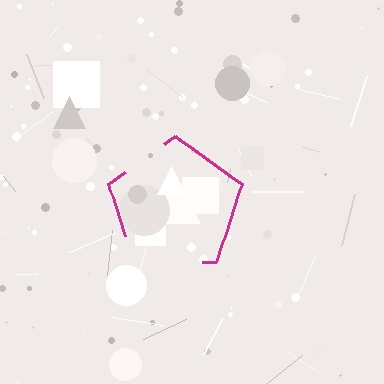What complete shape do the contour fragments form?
The contour fragments form a pentagon.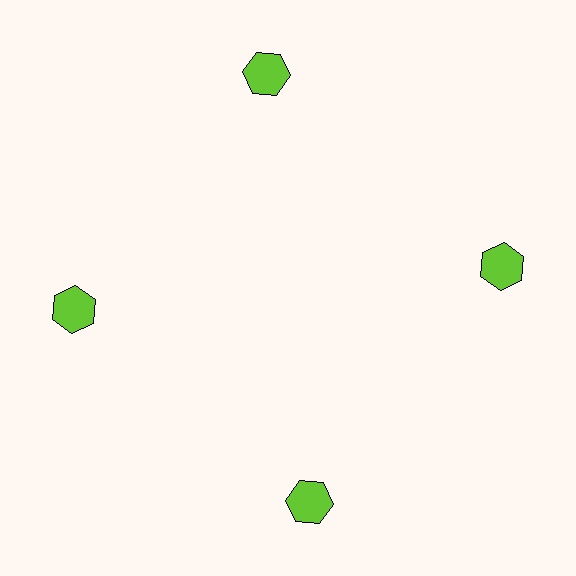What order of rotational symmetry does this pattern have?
This pattern has 4-fold rotational symmetry.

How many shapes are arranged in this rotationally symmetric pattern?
There are 4 shapes, arranged in 4 groups of 1.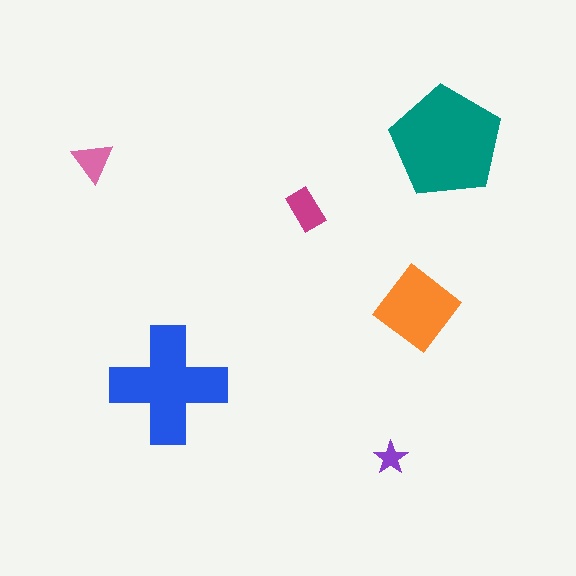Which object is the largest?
The teal pentagon.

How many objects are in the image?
There are 6 objects in the image.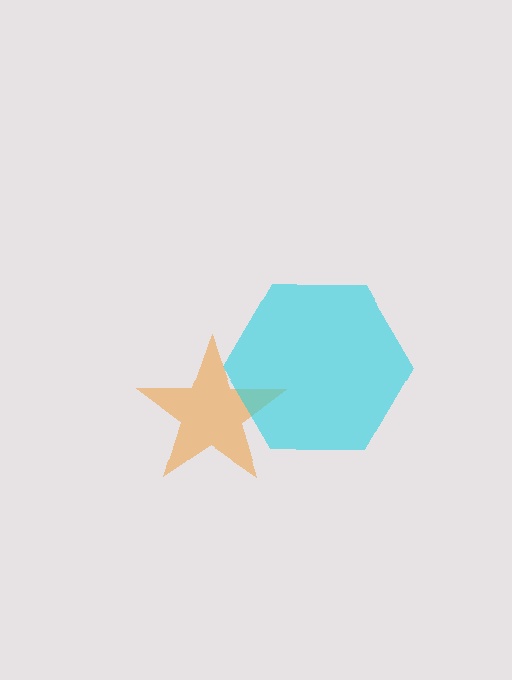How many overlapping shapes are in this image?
There are 2 overlapping shapes in the image.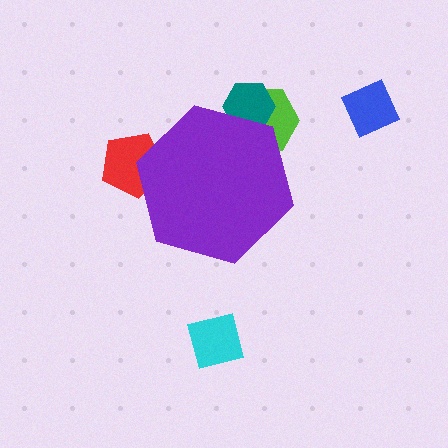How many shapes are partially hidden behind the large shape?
3 shapes are partially hidden.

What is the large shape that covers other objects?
A purple hexagon.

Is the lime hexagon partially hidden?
Yes, the lime hexagon is partially hidden behind the purple hexagon.